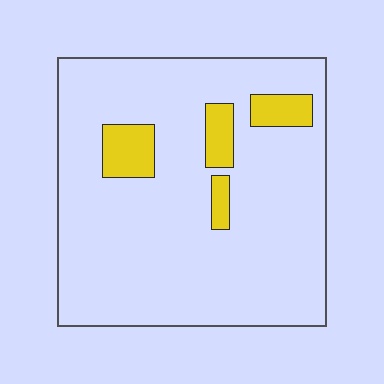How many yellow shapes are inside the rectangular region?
4.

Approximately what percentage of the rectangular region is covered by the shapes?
Approximately 10%.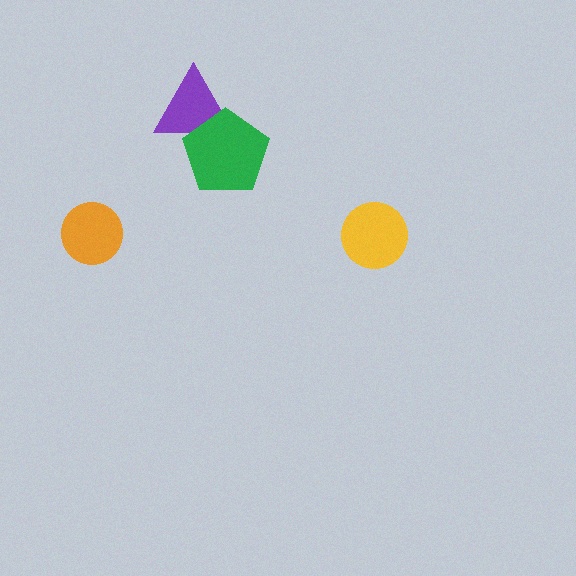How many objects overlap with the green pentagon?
1 object overlaps with the green pentagon.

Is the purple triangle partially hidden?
Yes, it is partially covered by another shape.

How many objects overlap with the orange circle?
0 objects overlap with the orange circle.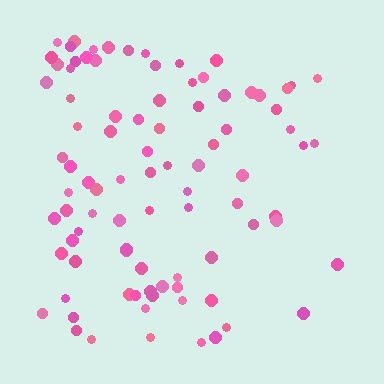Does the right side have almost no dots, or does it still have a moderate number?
Still a moderate number, just noticeably fewer than the left.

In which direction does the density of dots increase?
From right to left, with the left side densest.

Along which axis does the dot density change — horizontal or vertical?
Horizontal.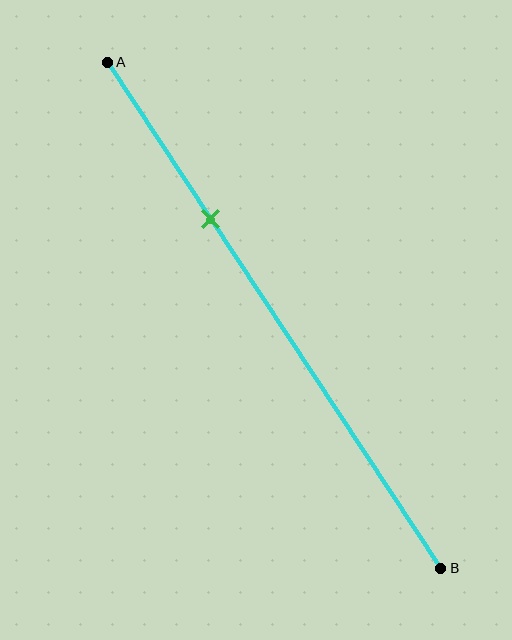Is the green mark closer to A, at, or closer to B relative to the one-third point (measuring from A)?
The green mark is approximately at the one-third point of segment AB.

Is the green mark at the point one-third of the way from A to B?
Yes, the mark is approximately at the one-third point.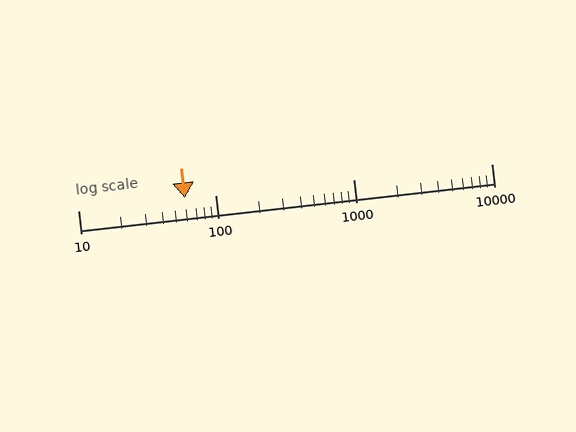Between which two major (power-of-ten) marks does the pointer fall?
The pointer is between 10 and 100.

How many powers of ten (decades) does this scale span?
The scale spans 3 decades, from 10 to 10000.